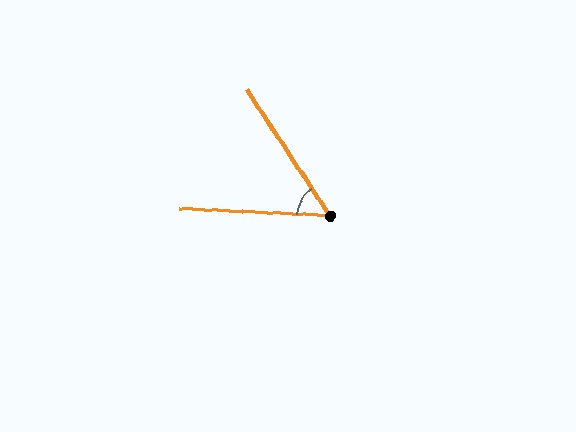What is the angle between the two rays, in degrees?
Approximately 54 degrees.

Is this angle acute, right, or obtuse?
It is acute.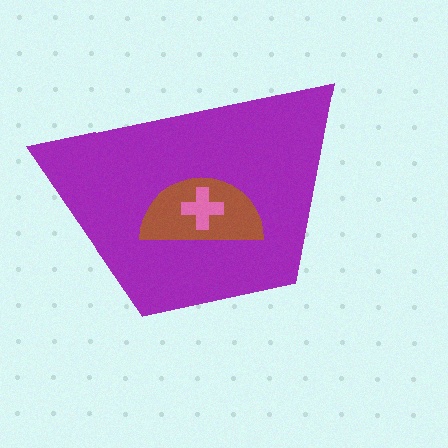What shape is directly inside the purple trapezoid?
The brown semicircle.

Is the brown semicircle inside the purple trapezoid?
Yes.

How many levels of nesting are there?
3.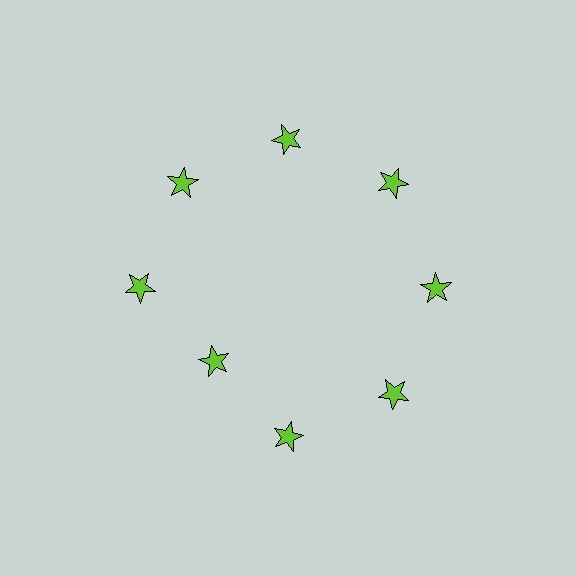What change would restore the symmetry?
The symmetry would be restored by moving it outward, back onto the ring so that all 8 stars sit at equal angles and equal distance from the center.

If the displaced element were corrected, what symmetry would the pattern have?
It would have 8-fold rotational symmetry — the pattern would map onto itself every 45 degrees.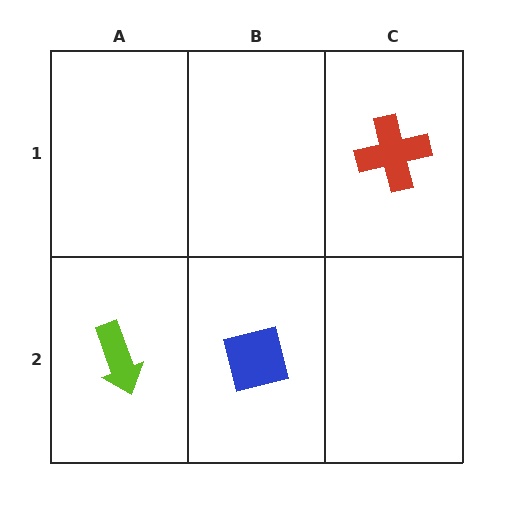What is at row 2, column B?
A blue square.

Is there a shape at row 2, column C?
No, that cell is empty.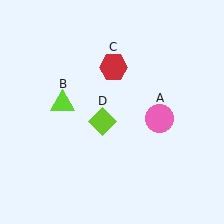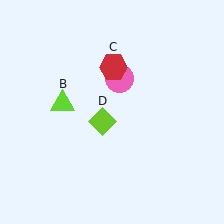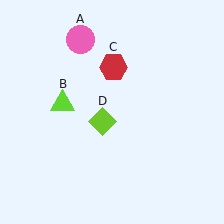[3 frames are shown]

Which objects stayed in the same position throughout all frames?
Lime triangle (object B) and red hexagon (object C) and lime diamond (object D) remained stationary.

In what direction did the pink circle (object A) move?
The pink circle (object A) moved up and to the left.